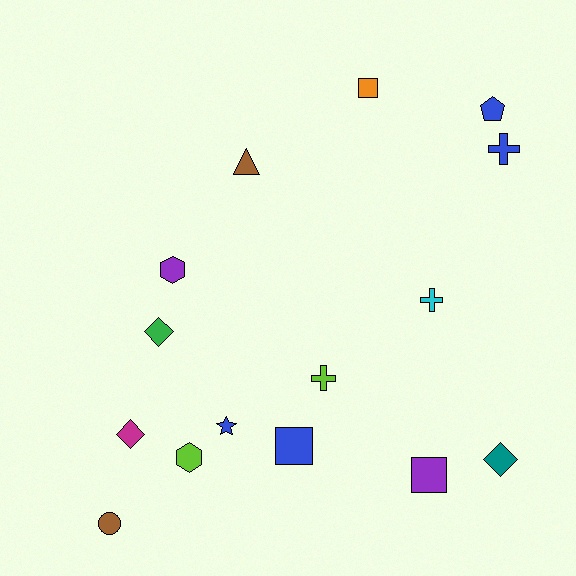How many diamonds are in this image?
There are 3 diamonds.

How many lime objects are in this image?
There are 2 lime objects.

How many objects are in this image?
There are 15 objects.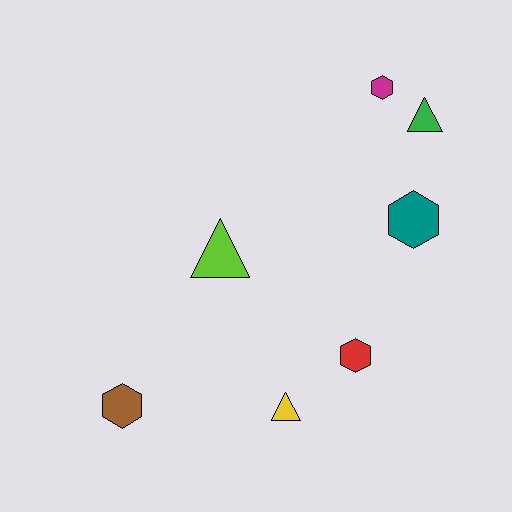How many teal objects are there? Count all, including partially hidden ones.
There is 1 teal object.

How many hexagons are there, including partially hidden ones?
There are 4 hexagons.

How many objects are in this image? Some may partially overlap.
There are 7 objects.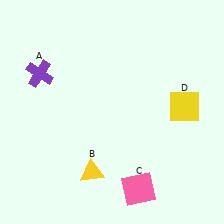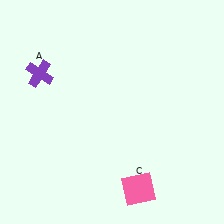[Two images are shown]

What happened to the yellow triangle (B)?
The yellow triangle (B) was removed in Image 2. It was in the bottom-left area of Image 1.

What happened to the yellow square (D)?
The yellow square (D) was removed in Image 2. It was in the top-right area of Image 1.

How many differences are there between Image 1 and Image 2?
There are 2 differences between the two images.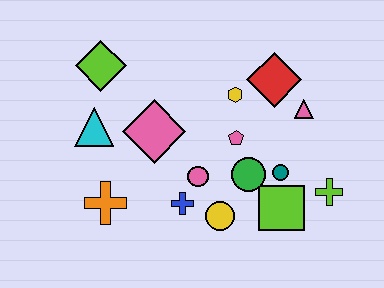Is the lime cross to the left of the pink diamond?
No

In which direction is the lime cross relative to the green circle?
The lime cross is to the right of the green circle.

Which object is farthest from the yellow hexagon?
The orange cross is farthest from the yellow hexagon.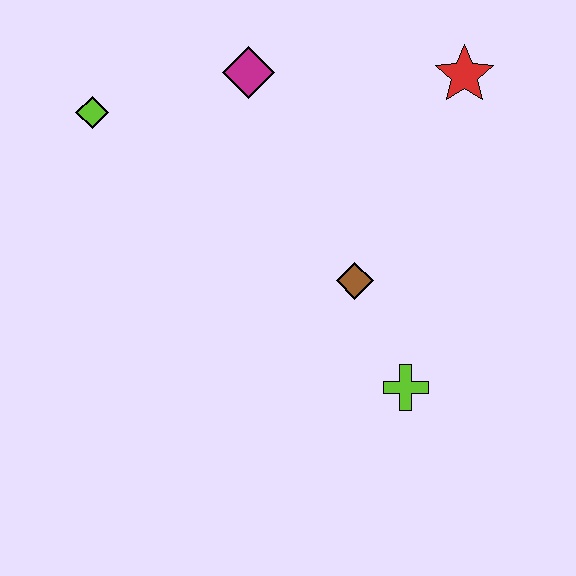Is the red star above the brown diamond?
Yes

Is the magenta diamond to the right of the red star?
No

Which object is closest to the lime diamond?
The magenta diamond is closest to the lime diamond.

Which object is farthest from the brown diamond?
The lime diamond is farthest from the brown diamond.